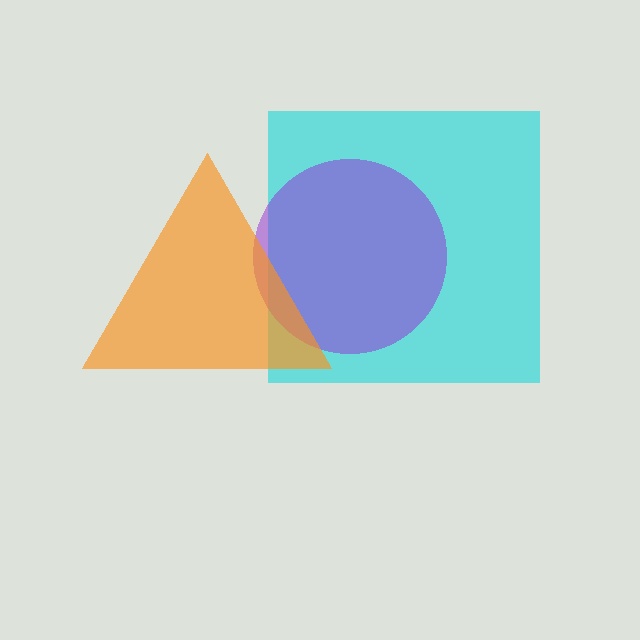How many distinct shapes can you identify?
There are 3 distinct shapes: a cyan square, a purple circle, an orange triangle.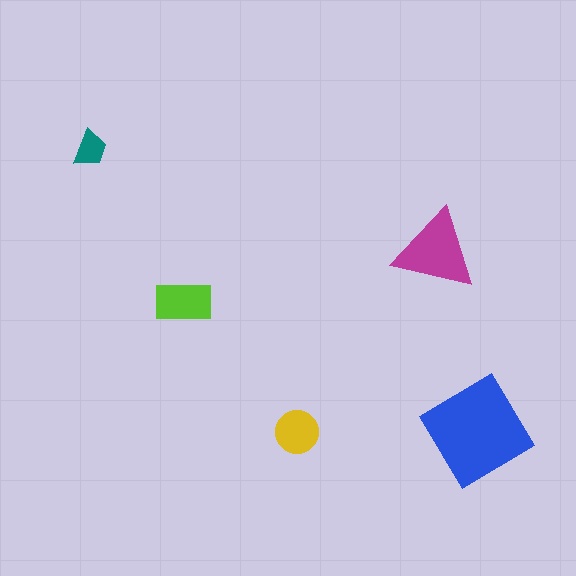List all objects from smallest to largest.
The teal trapezoid, the yellow circle, the lime rectangle, the magenta triangle, the blue diamond.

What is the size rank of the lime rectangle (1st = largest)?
3rd.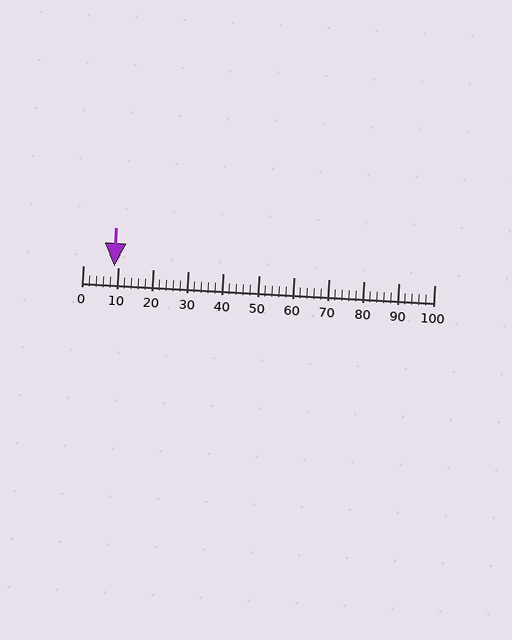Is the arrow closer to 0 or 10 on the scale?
The arrow is closer to 10.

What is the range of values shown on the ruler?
The ruler shows values from 0 to 100.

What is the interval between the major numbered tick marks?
The major tick marks are spaced 10 units apart.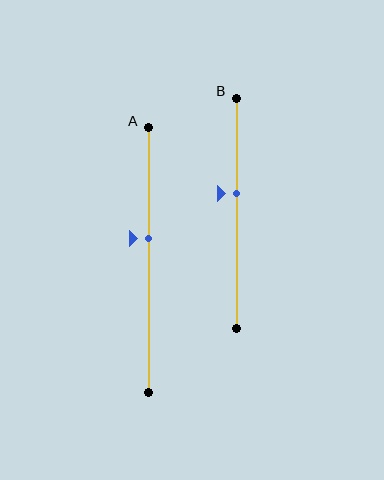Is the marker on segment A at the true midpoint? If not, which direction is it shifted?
No, the marker on segment A is shifted upward by about 8% of the segment length.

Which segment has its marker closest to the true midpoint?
Segment A has its marker closest to the true midpoint.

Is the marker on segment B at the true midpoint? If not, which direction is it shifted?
No, the marker on segment B is shifted upward by about 9% of the segment length.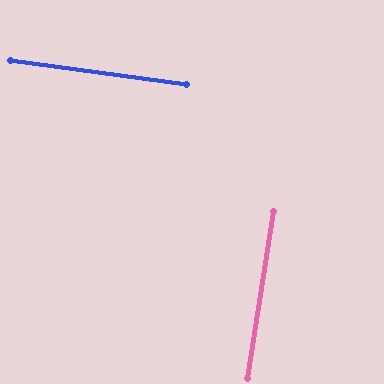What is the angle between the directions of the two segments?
Approximately 89 degrees.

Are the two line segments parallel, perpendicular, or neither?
Perpendicular — they meet at approximately 89°.